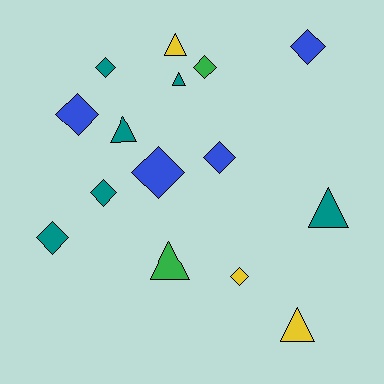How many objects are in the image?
There are 15 objects.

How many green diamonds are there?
There is 1 green diamond.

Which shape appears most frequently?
Diamond, with 9 objects.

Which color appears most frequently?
Teal, with 6 objects.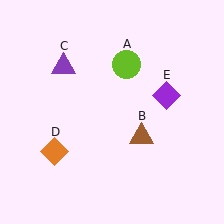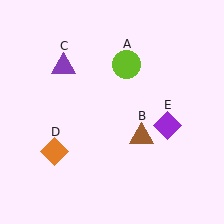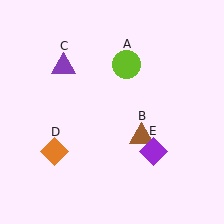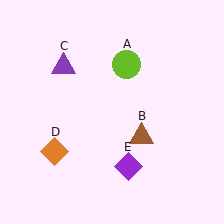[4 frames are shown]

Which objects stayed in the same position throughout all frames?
Lime circle (object A) and brown triangle (object B) and purple triangle (object C) and orange diamond (object D) remained stationary.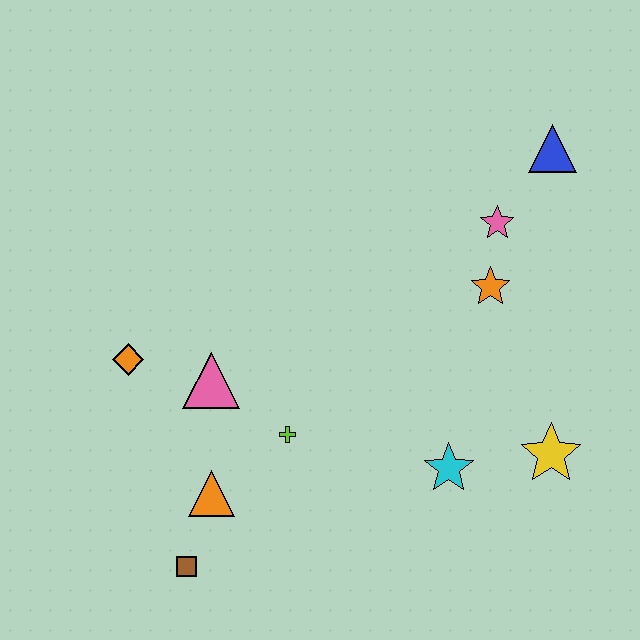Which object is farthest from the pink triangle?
The blue triangle is farthest from the pink triangle.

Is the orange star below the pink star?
Yes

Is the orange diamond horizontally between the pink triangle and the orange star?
No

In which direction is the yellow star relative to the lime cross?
The yellow star is to the right of the lime cross.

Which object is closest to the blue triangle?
The pink star is closest to the blue triangle.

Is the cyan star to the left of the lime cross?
No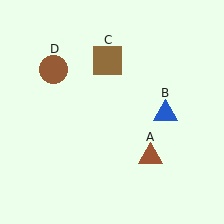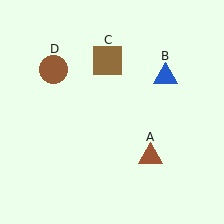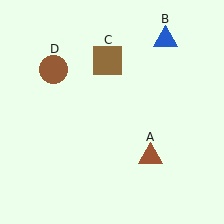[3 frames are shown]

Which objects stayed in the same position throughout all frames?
Brown triangle (object A) and brown square (object C) and brown circle (object D) remained stationary.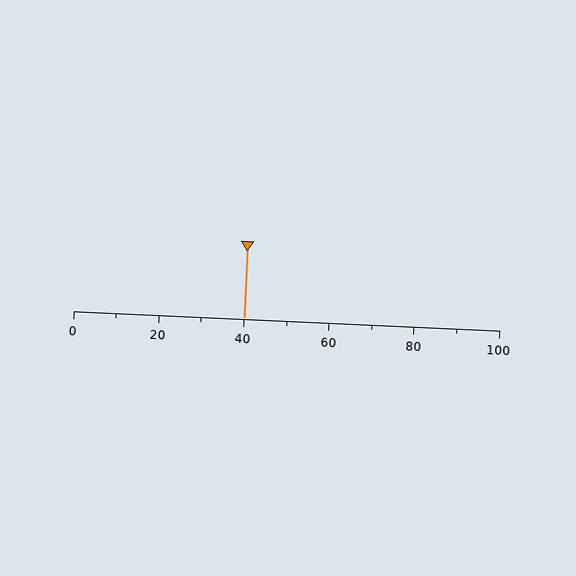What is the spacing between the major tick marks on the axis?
The major ticks are spaced 20 apart.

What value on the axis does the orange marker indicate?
The marker indicates approximately 40.